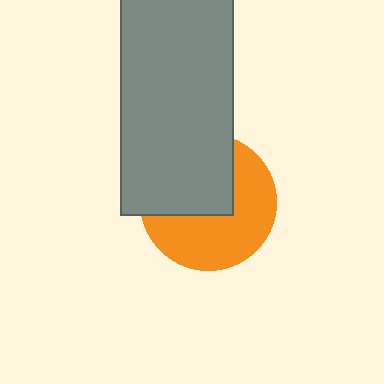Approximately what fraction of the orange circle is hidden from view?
Roughly 45% of the orange circle is hidden behind the gray rectangle.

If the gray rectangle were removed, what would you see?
You would see the complete orange circle.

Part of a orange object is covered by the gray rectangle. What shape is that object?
It is a circle.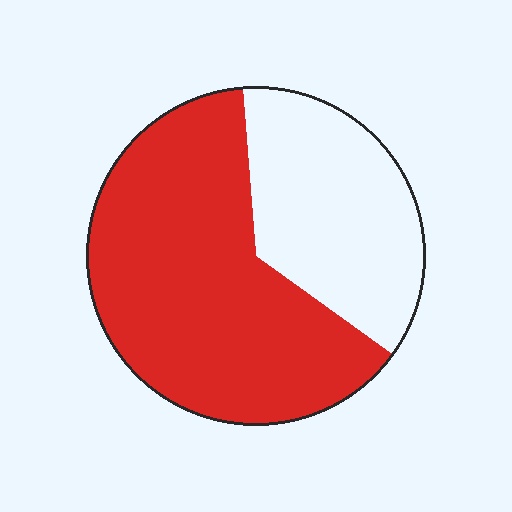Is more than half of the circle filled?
Yes.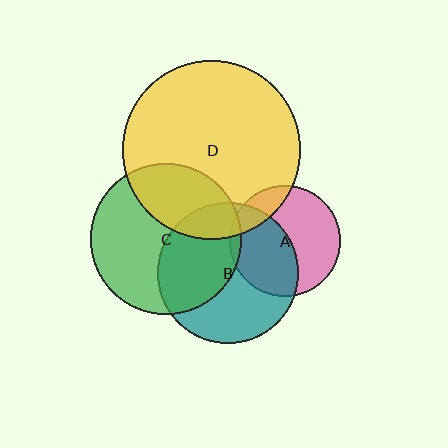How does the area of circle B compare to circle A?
Approximately 1.6 times.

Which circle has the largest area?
Circle D (yellow).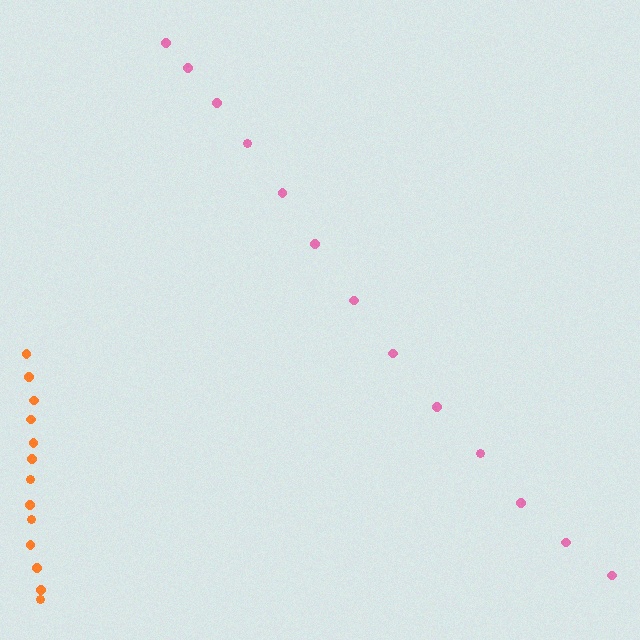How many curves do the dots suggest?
There are 2 distinct paths.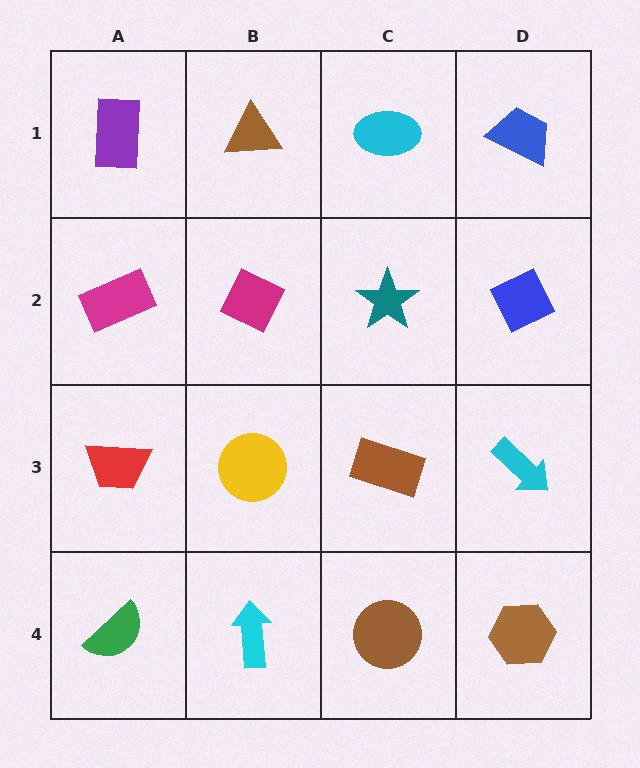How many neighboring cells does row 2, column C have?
4.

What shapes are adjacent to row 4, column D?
A cyan arrow (row 3, column D), a brown circle (row 4, column C).